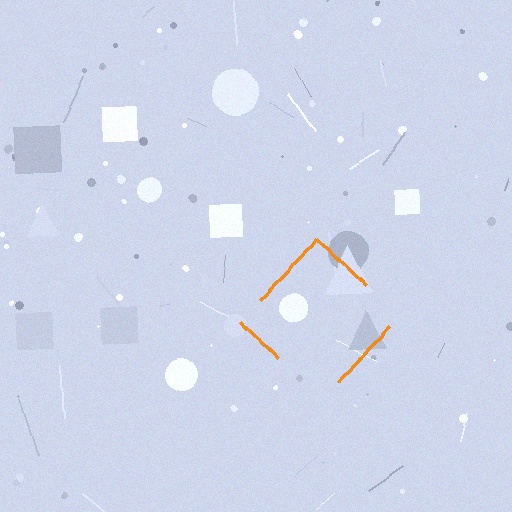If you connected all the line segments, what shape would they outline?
They would outline a diamond.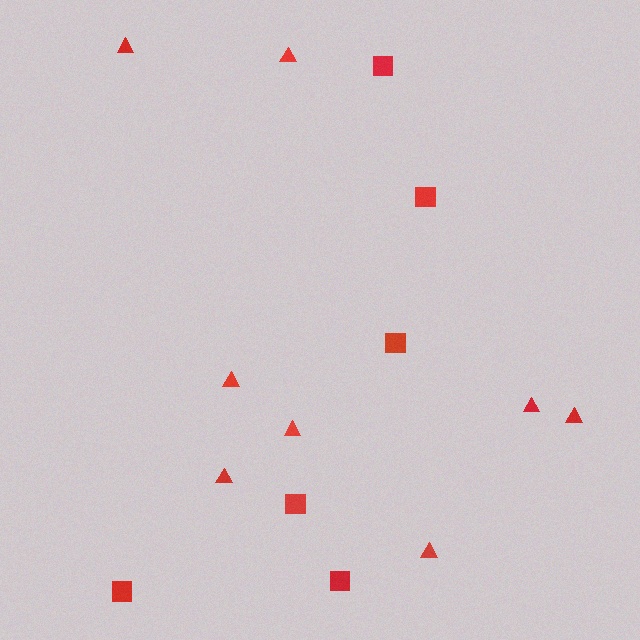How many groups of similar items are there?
There are 2 groups: one group of squares (6) and one group of triangles (8).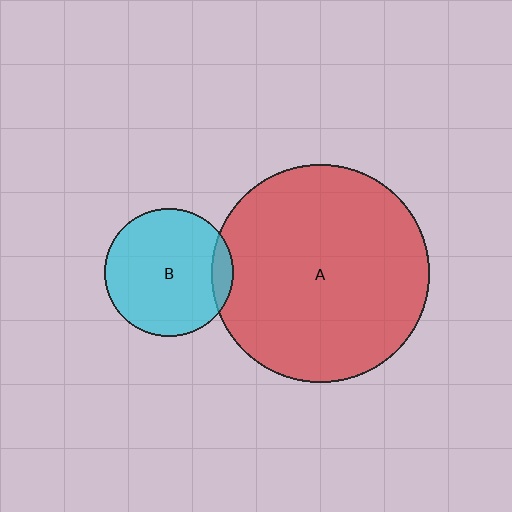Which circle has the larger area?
Circle A (red).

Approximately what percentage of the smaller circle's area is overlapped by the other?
Approximately 10%.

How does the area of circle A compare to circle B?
Approximately 2.9 times.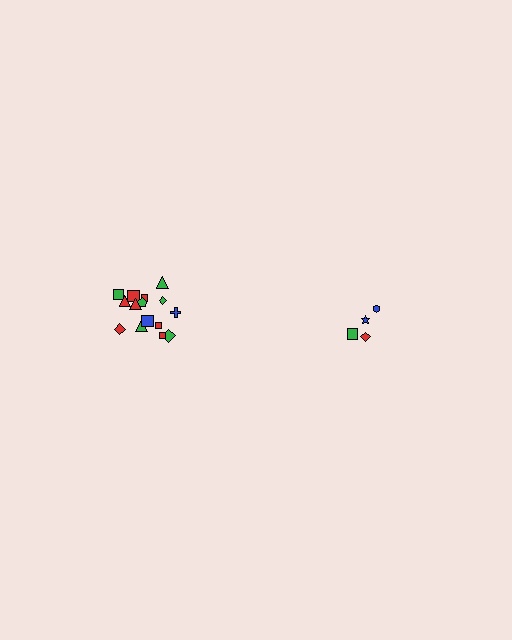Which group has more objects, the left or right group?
The left group.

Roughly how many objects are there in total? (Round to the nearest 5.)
Roughly 20 objects in total.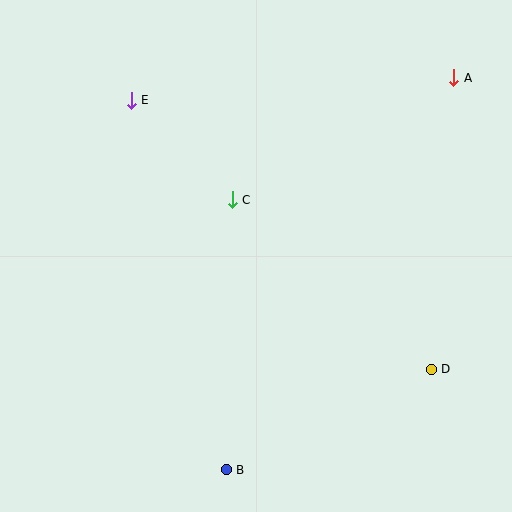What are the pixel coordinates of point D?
Point D is at (431, 369).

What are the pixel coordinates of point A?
Point A is at (454, 78).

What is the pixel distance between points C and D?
The distance between C and D is 261 pixels.